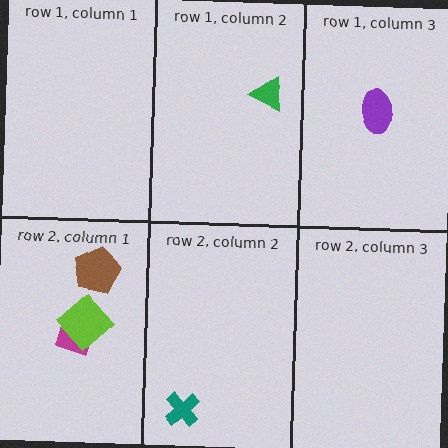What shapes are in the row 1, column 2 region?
The green triangle.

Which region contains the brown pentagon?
The row 2, column 1 region.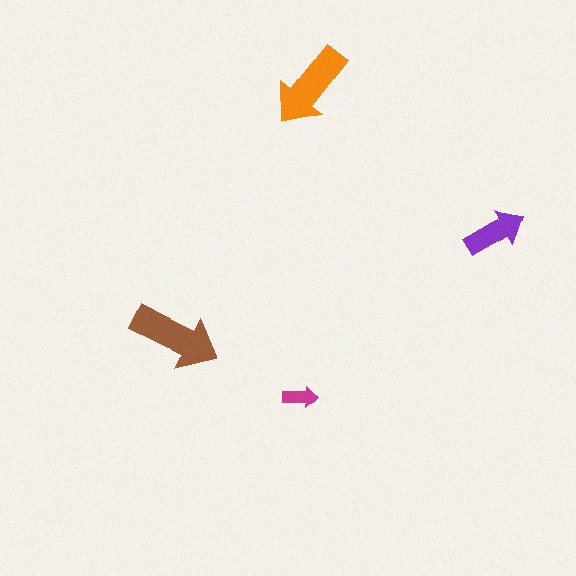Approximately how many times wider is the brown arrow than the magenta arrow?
About 2.5 times wider.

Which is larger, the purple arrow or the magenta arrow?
The purple one.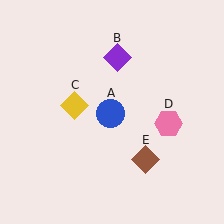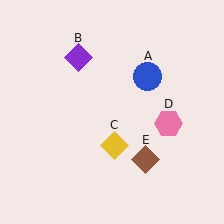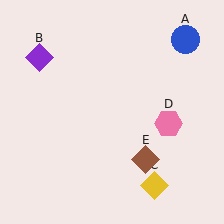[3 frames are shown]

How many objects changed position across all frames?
3 objects changed position: blue circle (object A), purple diamond (object B), yellow diamond (object C).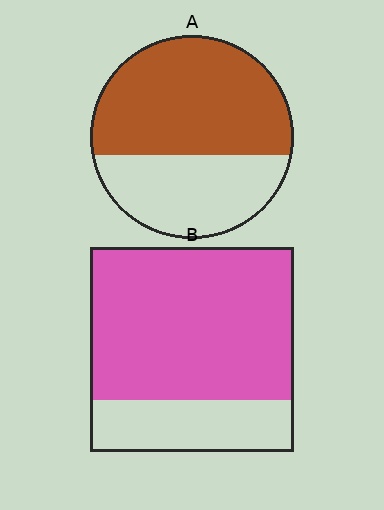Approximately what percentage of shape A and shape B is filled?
A is approximately 60% and B is approximately 75%.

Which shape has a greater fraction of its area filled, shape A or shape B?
Shape B.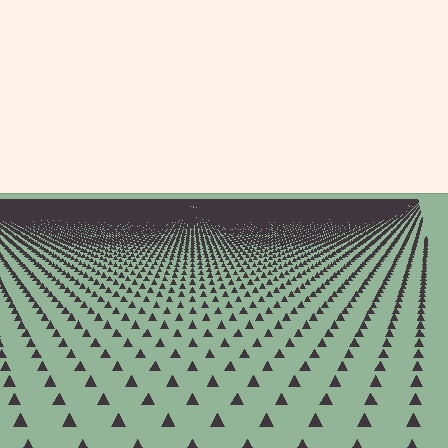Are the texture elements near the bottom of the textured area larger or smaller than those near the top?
Larger. Near the bottom, elements are closer to the viewer and appear at a bigger on-screen size.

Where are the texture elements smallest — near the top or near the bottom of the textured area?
Near the top.